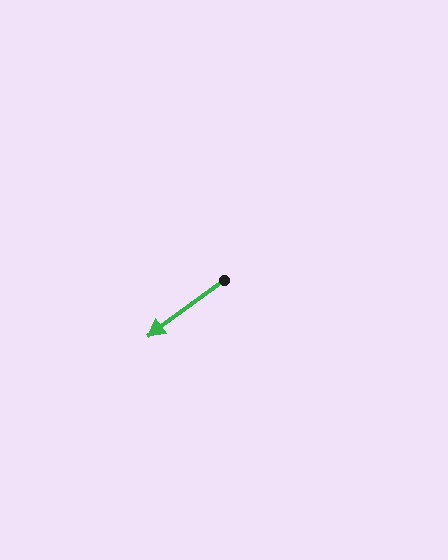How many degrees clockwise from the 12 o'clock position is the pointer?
Approximately 234 degrees.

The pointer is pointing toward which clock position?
Roughly 8 o'clock.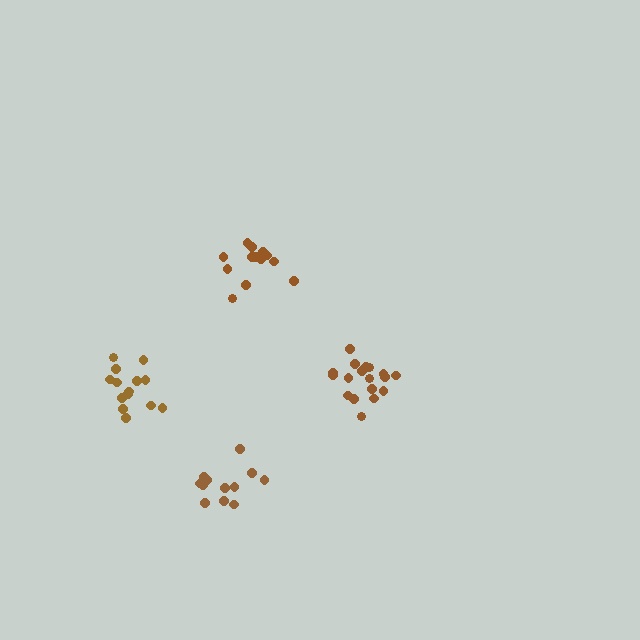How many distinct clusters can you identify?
There are 4 distinct clusters.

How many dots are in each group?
Group 1: 13 dots, Group 2: 12 dots, Group 3: 14 dots, Group 4: 18 dots (57 total).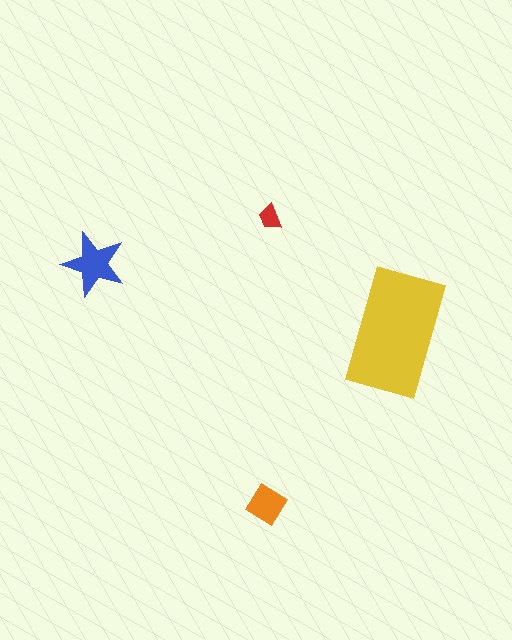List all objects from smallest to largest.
The red trapezoid, the orange diamond, the blue star, the yellow rectangle.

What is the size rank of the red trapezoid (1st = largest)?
4th.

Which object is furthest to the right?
The yellow rectangle is rightmost.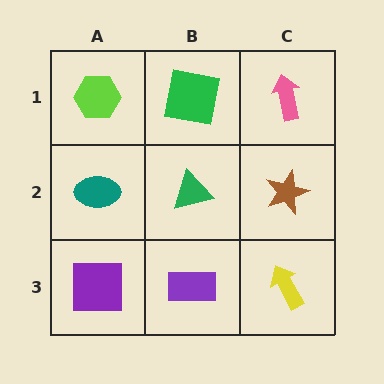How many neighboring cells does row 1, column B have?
3.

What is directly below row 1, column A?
A teal ellipse.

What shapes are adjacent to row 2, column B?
A green square (row 1, column B), a purple rectangle (row 3, column B), a teal ellipse (row 2, column A), a brown star (row 2, column C).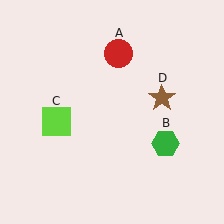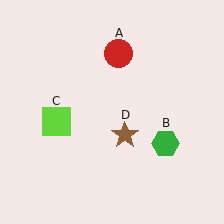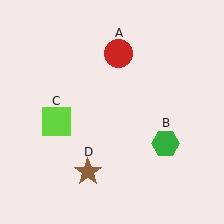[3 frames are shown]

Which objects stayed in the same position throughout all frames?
Red circle (object A) and green hexagon (object B) and lime square (object C) remained stationary.